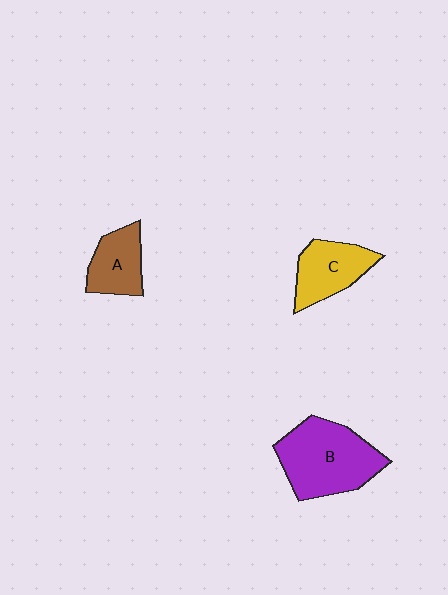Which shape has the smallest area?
Shape A (brown).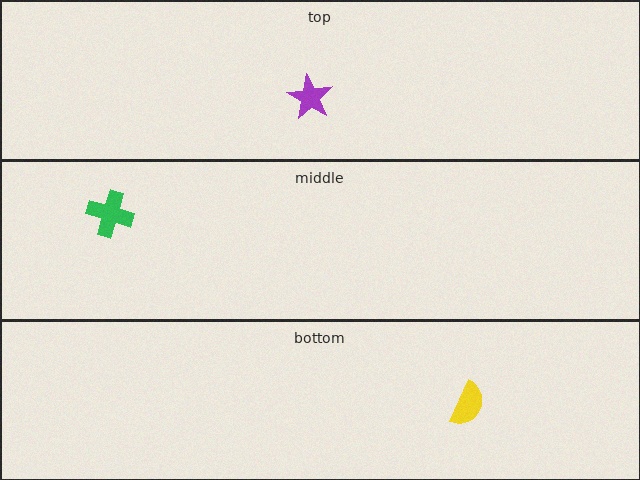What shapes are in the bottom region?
The yellow semicircle.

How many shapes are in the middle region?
1.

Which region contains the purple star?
The top region.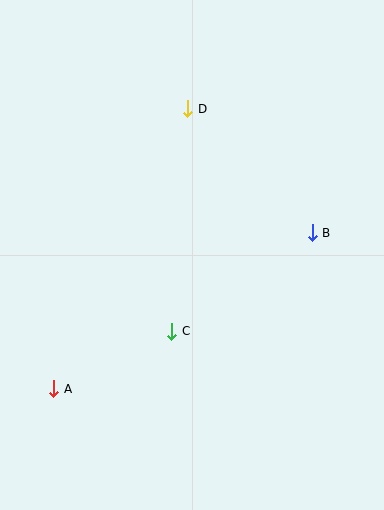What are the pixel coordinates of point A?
Point A is at (54, 389).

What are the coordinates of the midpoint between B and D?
The midpoint between B and D is at (250, 171).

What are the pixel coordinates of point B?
Point B is at (312, 233).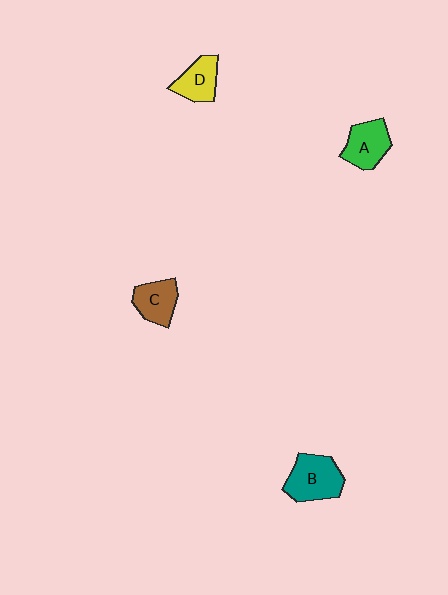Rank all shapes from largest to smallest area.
From largest to smallest: B (teal), A (green), C (brown), D (yellow).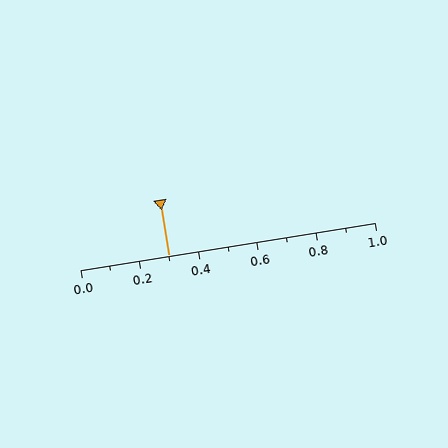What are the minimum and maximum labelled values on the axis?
The axis runs from 0.0 to 1.0.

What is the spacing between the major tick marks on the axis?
The major ticks are spaced 0.2 apart.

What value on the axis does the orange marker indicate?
The marker indicates approximately 0.3.